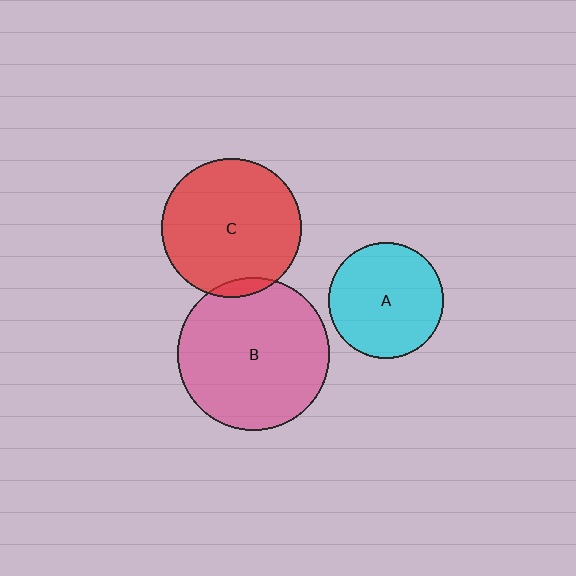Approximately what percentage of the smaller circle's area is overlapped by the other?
Approximately 5%.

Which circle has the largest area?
Circle B (pink).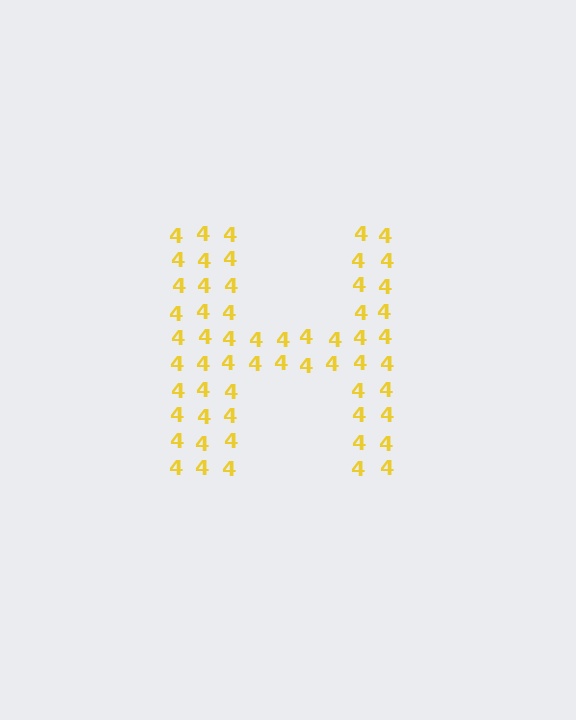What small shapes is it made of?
It is made of small digit 4's.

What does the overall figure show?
The overall figure shows the letter H.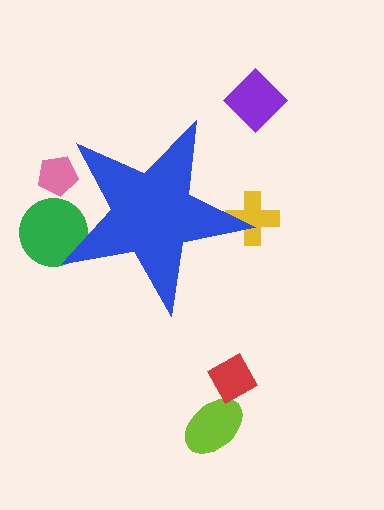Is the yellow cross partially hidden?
Yes, the yellow cross is partially hidden behind the blue star.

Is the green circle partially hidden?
Yes, the green circle is partially hidden behind the blue star.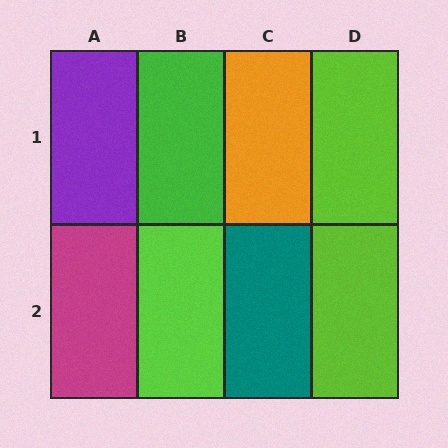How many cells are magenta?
1 cell is magenta.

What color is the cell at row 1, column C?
Orange.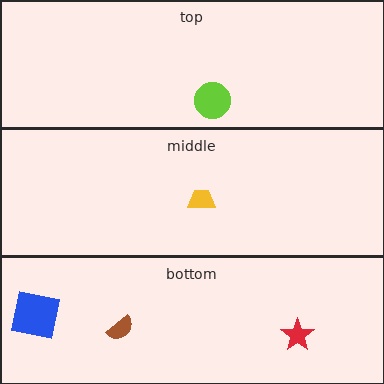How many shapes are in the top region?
1.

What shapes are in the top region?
The lime circle.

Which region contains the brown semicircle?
The bottom region.